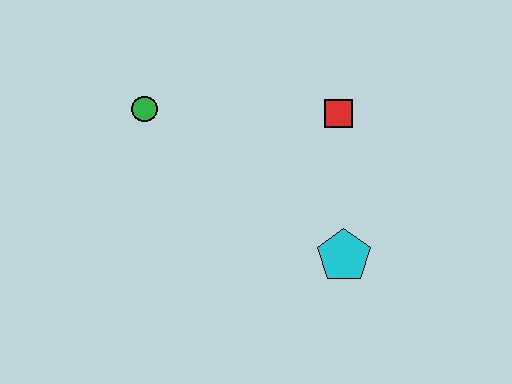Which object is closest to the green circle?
The red square is closest to the green circle.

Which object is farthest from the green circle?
The cyan pentagon is farthest from the green circle.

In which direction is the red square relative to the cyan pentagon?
The red square is above the cyan pentagon.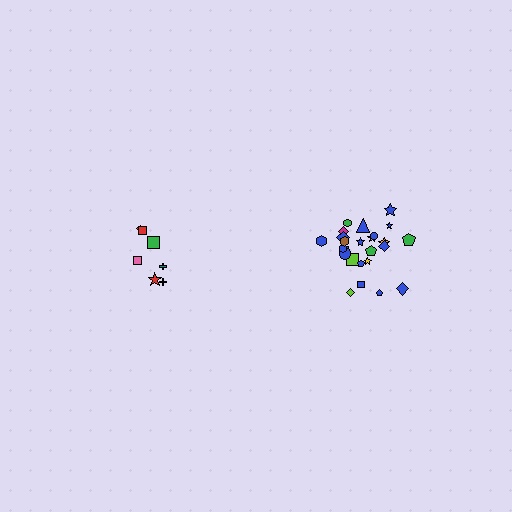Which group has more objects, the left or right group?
The right group.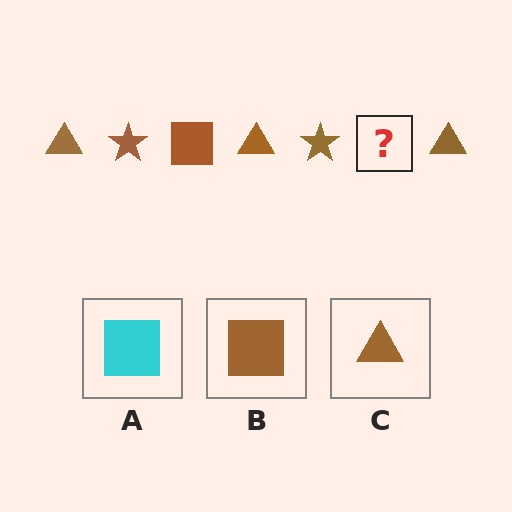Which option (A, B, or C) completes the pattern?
B.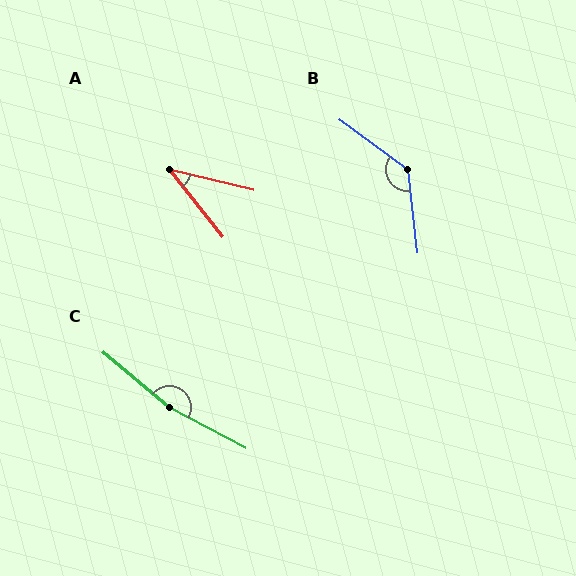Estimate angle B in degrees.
Approximately 133 degrees.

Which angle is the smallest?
A, at approximately 38 degrees.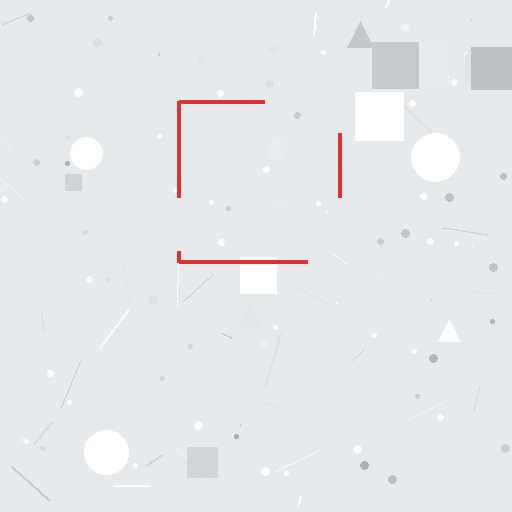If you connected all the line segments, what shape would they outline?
They would outline a square.